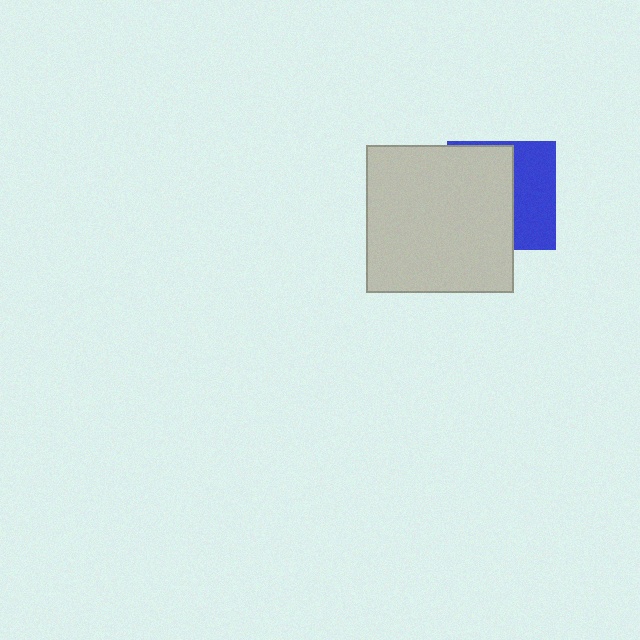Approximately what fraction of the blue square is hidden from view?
Roughly 59% of the blue square is hidden behind the light gray square.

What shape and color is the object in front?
The object in front is a light gray square.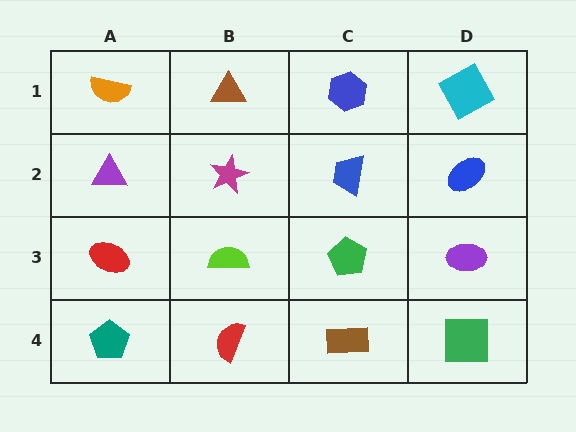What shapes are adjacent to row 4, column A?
A red ellipse (row 3, column A), a red semicircle (row 4, column B).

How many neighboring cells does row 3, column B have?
4.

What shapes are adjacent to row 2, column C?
A blue hexagon (row 1, column C), a green pentagon (row 3, column C), a magenta star (row 2, column B), a blue ellipse (row 2, column D).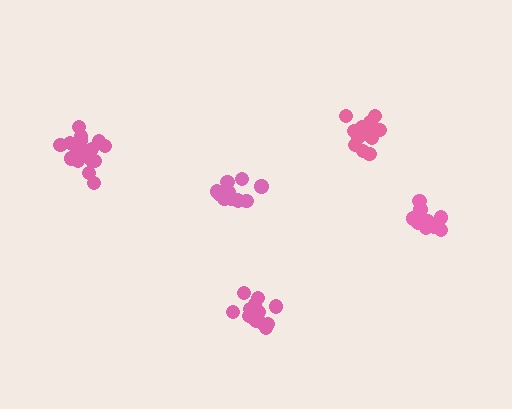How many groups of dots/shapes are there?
There are 5 groups.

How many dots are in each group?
Group 1: 17 dots, Group 2: 12 dots, Group 3: 12 dots, Group 4: 16 dots, Group 5: 15 dots (72 total).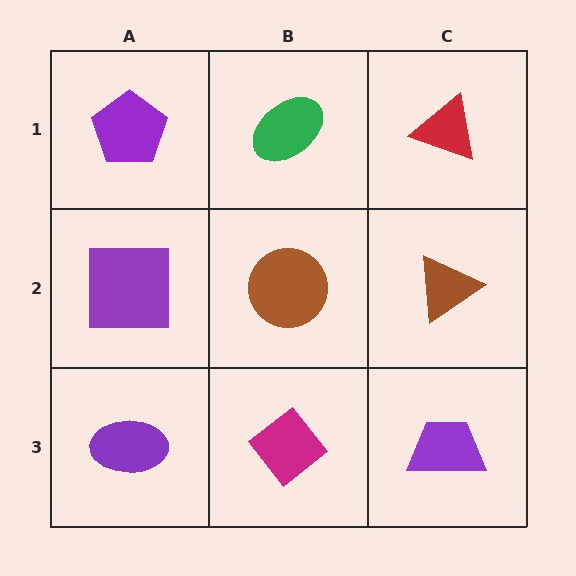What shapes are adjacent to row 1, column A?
A purple square (row 2, column A), a green ellipse (row 1, column B).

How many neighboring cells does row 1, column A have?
2.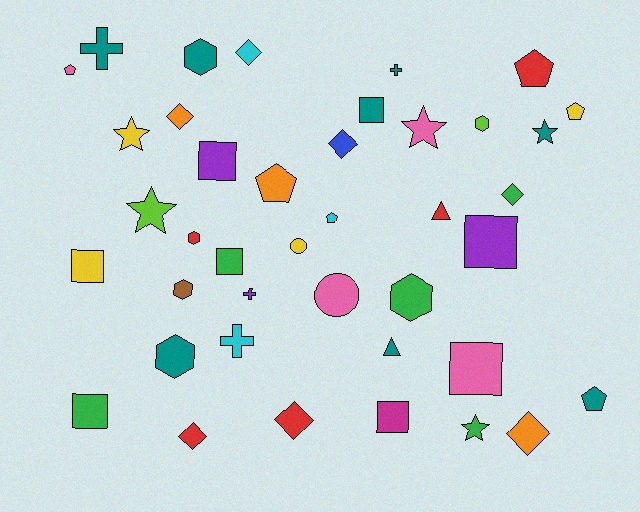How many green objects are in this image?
There are 5 green objects.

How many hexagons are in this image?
There are 6 hexagons.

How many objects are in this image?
There are 40 objects.